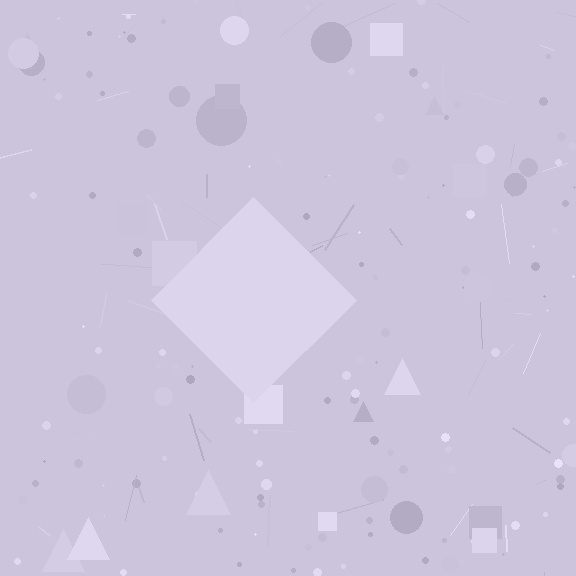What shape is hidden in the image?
A diamond is hidden in the image.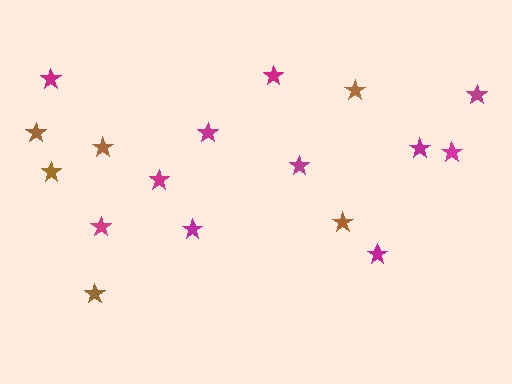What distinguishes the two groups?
There are 2 groups: one group of brown stars (6) and one group of magenta stars (11).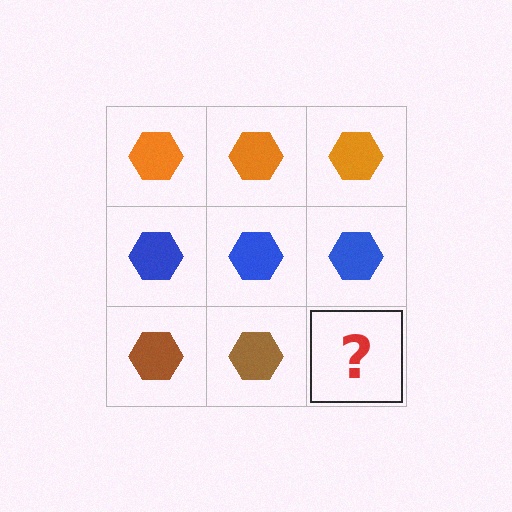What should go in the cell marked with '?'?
The missing cell should contain a brown hexagon.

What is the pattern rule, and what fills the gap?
The rule is that each row has a consistent color. The gap should be filled with a brown hexagon.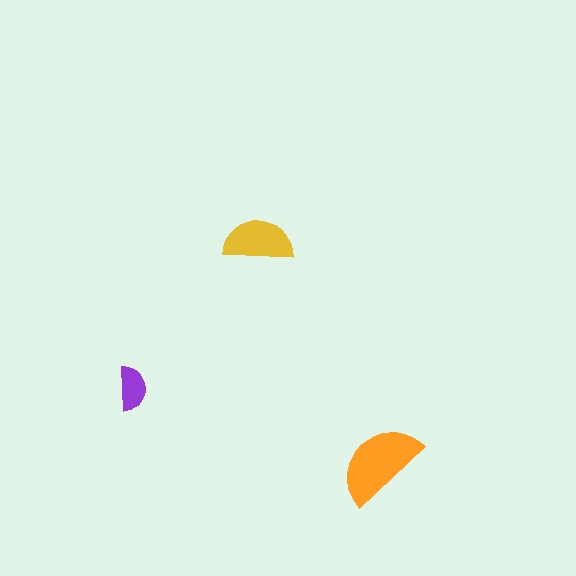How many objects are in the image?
There are 3 objects in the image.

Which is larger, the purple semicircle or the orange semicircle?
The orange one.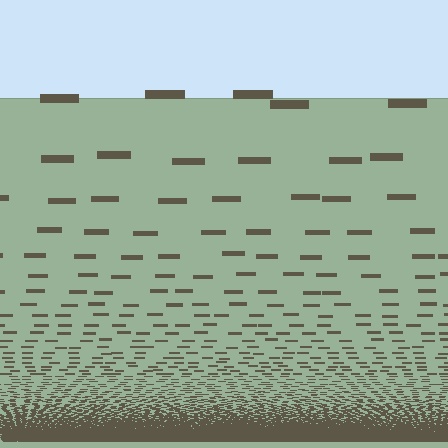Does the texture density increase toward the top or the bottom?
Density increases toward the bottom.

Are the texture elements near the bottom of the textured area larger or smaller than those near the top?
Smaller. The gradient is inverted — elements near the bottom are smaller and denser.